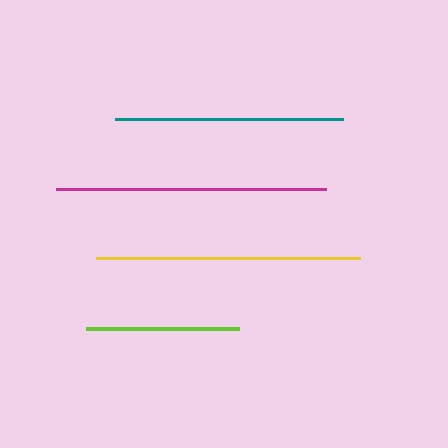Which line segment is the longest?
The magenta line is the longest at approximately 270 pixels.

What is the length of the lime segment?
The lime segment is approximately 154 pixels long.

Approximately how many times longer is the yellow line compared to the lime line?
The yellow line is approximately 1.7 times the length of the lime line.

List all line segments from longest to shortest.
From longest to shortest: magenta, yellow, teal, lime.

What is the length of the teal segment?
The teal segment is approximately 227 pixels long.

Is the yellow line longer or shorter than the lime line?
The yellow line is longer than the lime line.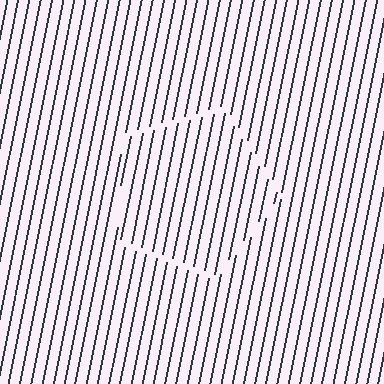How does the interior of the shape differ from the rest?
The interior of the shape contains the same grating, shifted by half a period — the contour is defined by the phase discontinuity where line-ends from the inner and outer gratings abut.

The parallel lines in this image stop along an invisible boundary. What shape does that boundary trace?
An illusory pentagon. The interior of the shape contains the same grating, shifted by half a period — the contour is defined by the phase discontinuity where line-ends from the inner and outer gratings abut.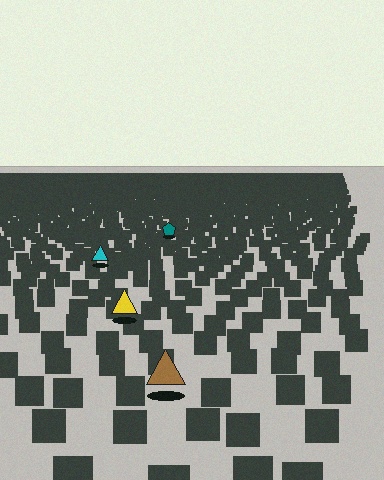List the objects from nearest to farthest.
From nearest to farthest: the brown triangle, the yellow triangle, the cyan triangle, the teal pentagon.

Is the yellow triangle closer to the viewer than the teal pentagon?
Yes. The yellow triangle is closer — you can tell from the texture gradient: the ground texture is coarser near it.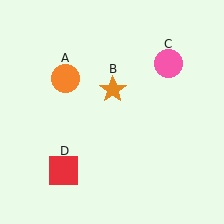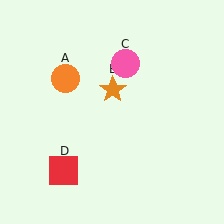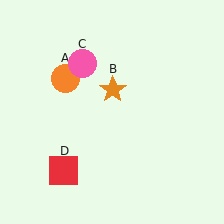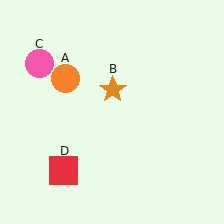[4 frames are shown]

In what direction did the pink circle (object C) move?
The pink circle (object C) moved left.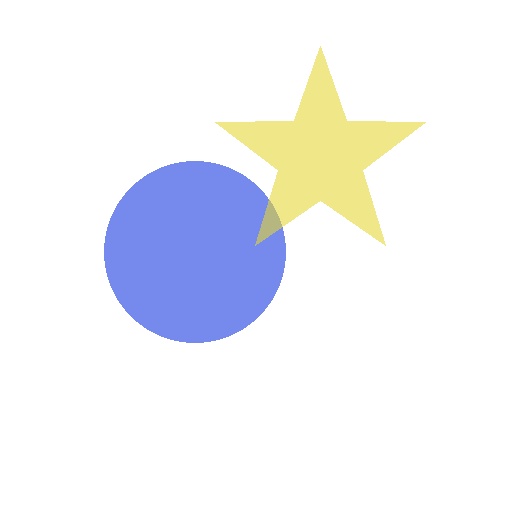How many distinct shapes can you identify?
There are 2 distinct shapes: a blue circle, a yellow star.